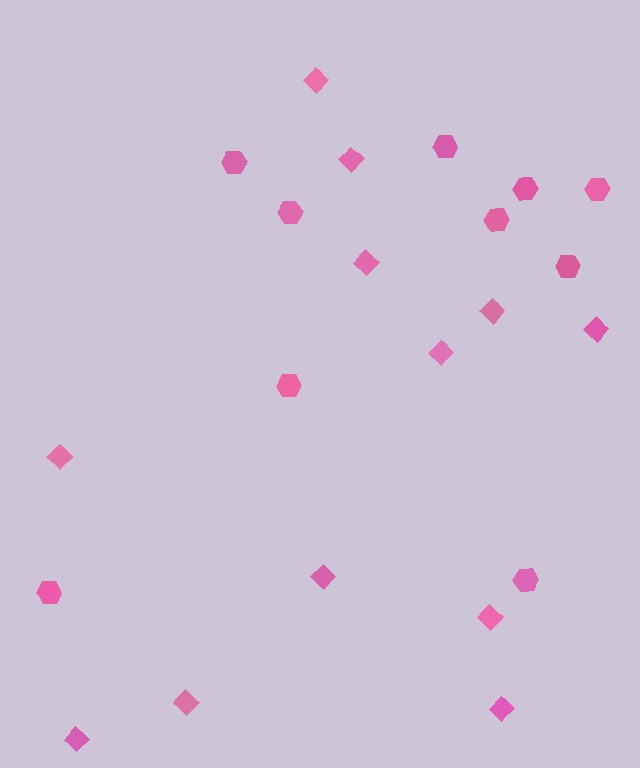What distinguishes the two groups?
There are 2 groups: one group of hexagons (10) and one group of diamonds (12).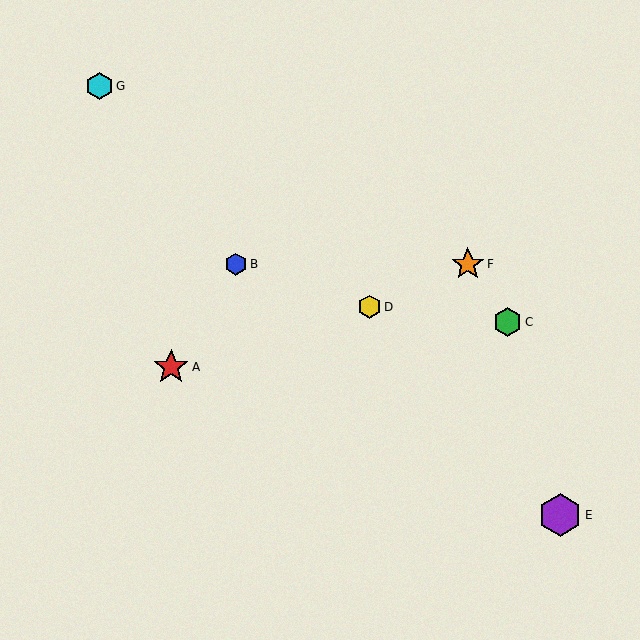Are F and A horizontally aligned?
No, F is at y≈264 and A is at y≈367.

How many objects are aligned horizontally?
2 objects (B, F) are aligned horizontally.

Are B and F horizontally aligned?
Yes, both are at y≈264.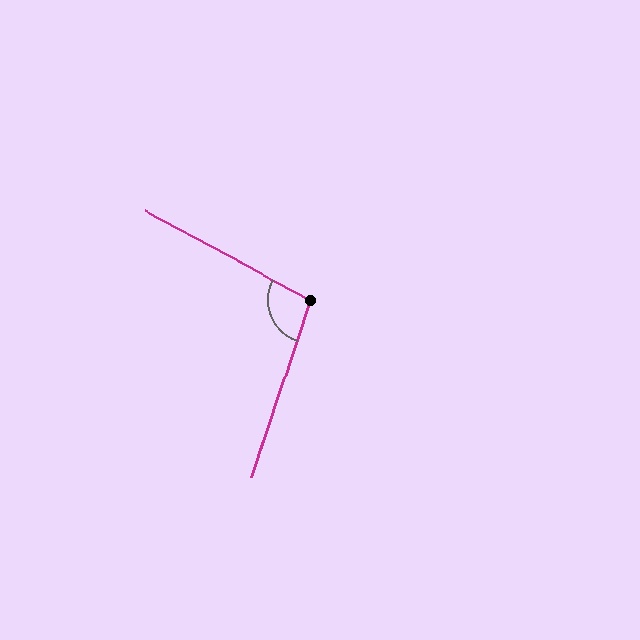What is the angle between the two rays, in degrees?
Approximately 100 degrees.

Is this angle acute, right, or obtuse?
It is obtuse.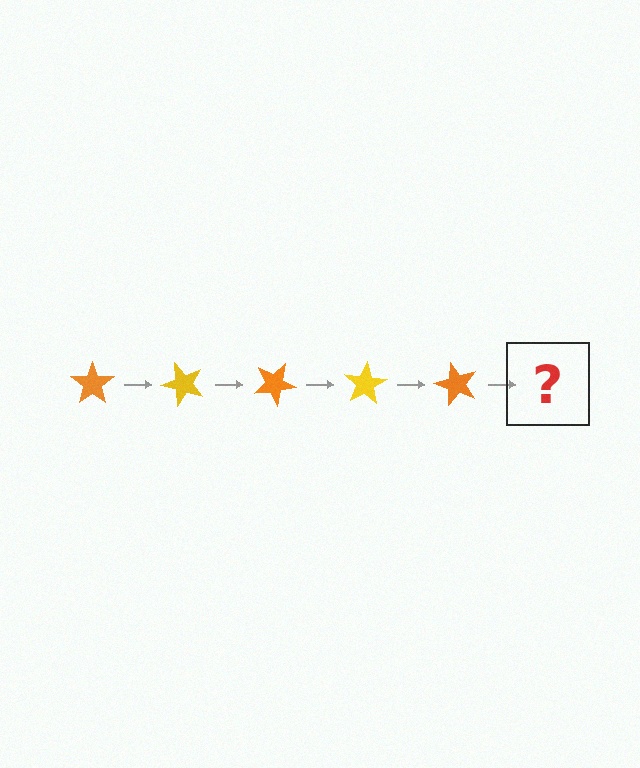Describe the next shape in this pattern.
It should be a yellow star, rotated 250 degrees from the start.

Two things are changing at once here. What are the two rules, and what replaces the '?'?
The two rules are that it rotates 50 degrees each step and the color cycles through orange and yellow. The '?' should be a yellow star, rotated 250 degrees from the start.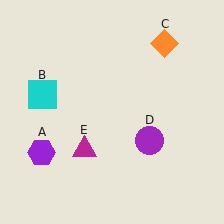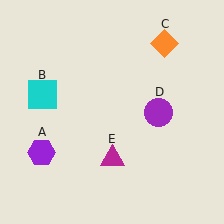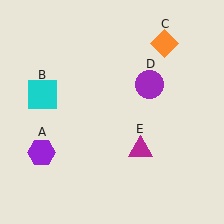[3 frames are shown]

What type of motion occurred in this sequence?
The purple circle (object D), magenta triangle (object E) rotated counterclockwise around the center of the scene.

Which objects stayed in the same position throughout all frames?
Purple hexagon (object A) and cyan square (object B) and orange diamond (object C) remained stationary.